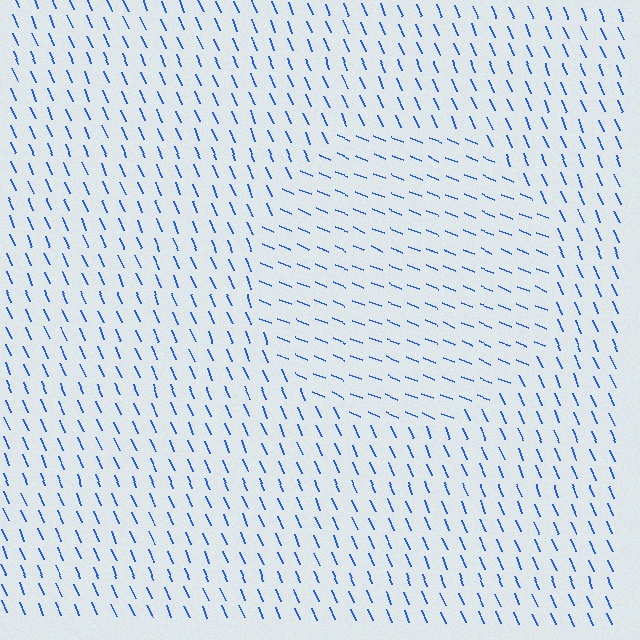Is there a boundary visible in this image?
Yes, there is a texture boundary formed by a change in line orientation.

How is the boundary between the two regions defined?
The boundary is defined purely by a change in line orientation (approximately 45 degrees difference). All lines are the same color and thickness.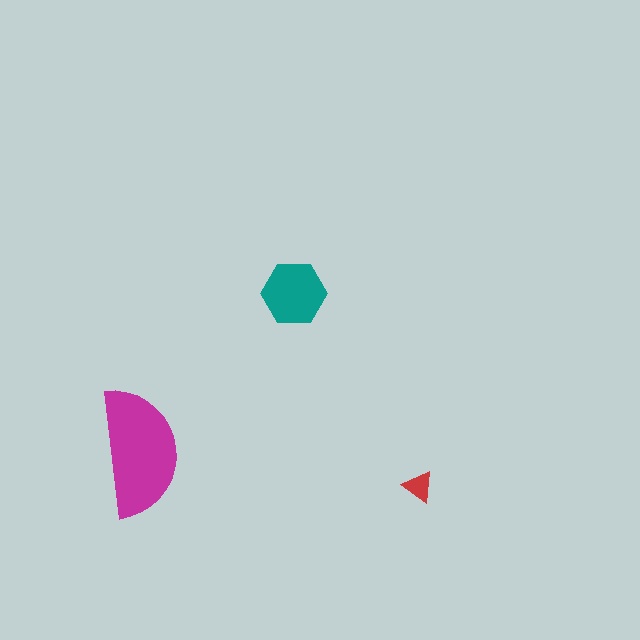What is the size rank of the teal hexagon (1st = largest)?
2nd.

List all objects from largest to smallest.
The magenta semicircle, the teal hexagon, the red triangle.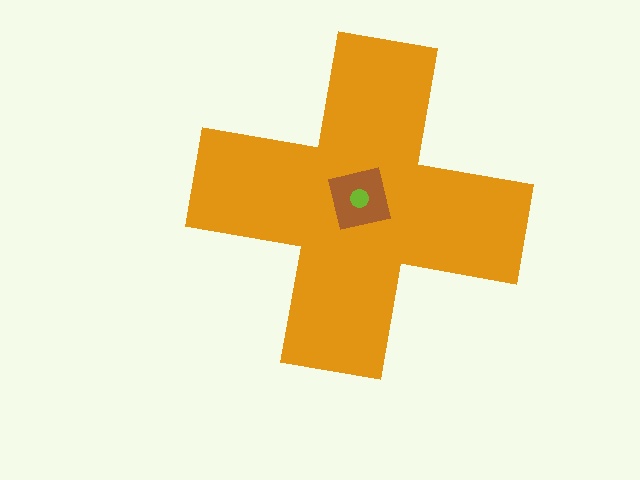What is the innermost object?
The lime circle.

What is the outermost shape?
The orange cross.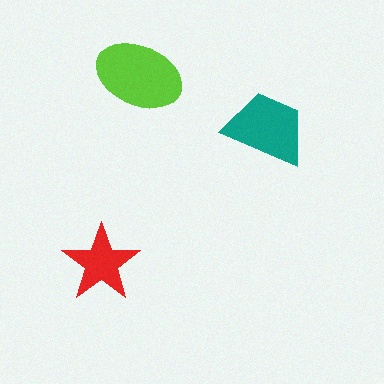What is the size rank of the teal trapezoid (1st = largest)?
2nd.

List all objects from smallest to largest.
The red star, the teal trapezoid, the lime ellipse.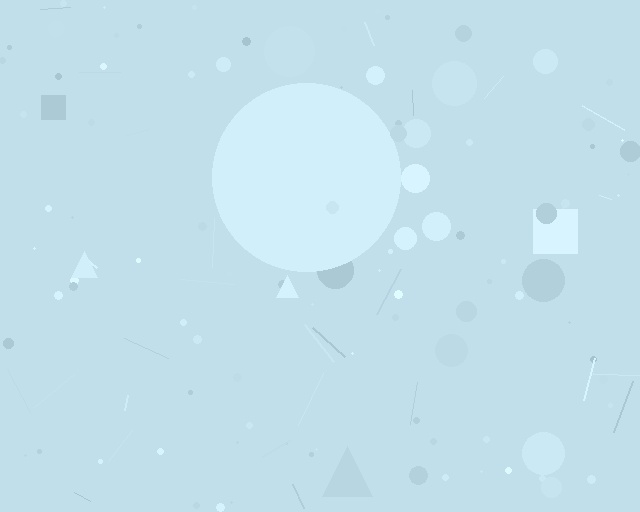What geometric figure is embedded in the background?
A circle is embedded in the background.